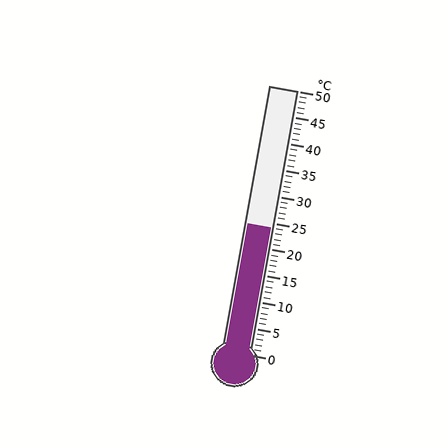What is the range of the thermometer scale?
The thermometer scale ranges from 0°C to 50°C.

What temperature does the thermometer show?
The thermometer shows approximately 24°C.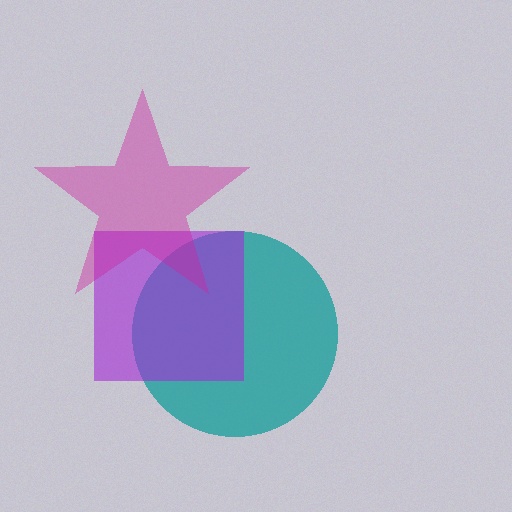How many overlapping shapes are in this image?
There are 3 overlapping shapes in the image.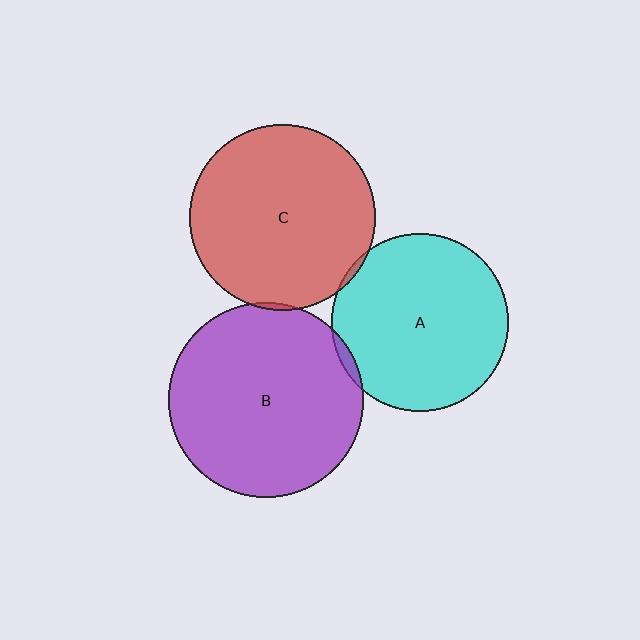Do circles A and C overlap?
Yes.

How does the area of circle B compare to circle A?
Approximately 1.2 times.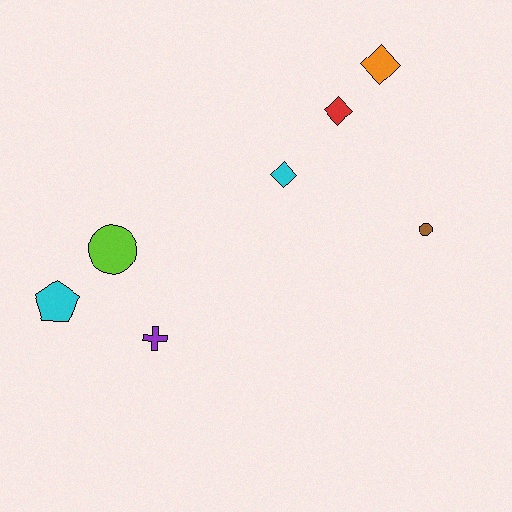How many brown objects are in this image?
There is 1 brown object.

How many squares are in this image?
There are no squares.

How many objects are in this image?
There are 7 objects.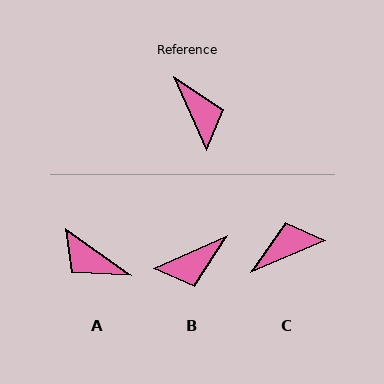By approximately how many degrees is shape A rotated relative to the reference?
Approximately 150 degrees clockwise.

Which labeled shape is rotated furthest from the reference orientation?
A, about 150 degrees away.